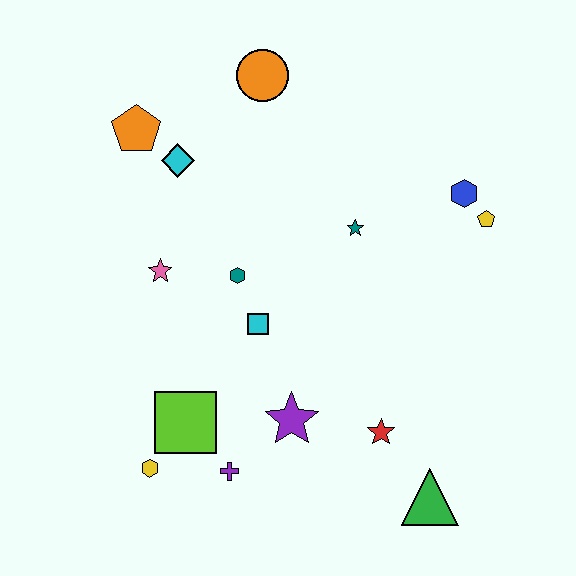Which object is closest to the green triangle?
The red star is closest to the green triangle.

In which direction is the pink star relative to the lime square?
The pink star is above the lime square.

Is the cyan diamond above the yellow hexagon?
Yes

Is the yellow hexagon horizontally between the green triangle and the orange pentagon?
Yes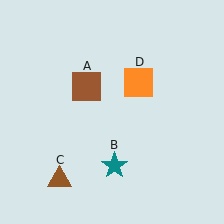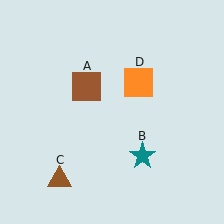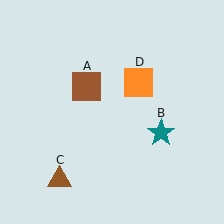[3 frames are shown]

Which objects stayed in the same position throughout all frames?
Brown square (object A) and brown triangle (object C) and orange square (object D) remained stationary.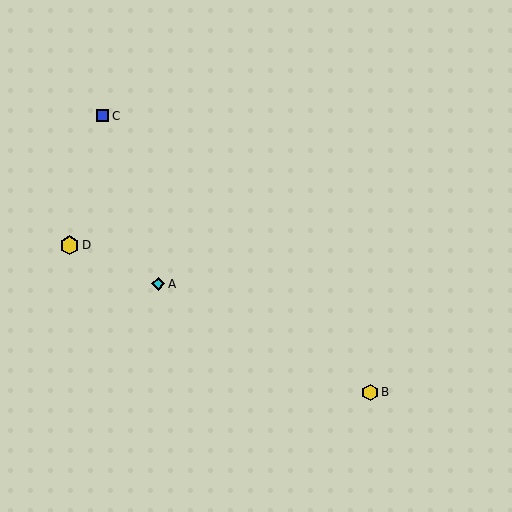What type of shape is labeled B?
Shape B is a yellow hexagon.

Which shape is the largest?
The yellow hexagon (labeled D) is the largest.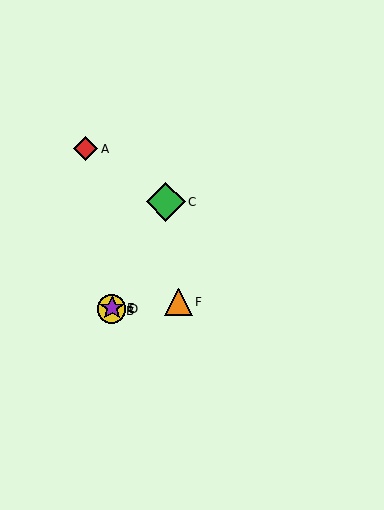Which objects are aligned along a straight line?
Objects B, C, D, E are aligned along a straight line.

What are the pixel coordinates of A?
Object A is at (86, 149).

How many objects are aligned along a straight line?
4 objects (B, C, D, E) are aligned along a straight line.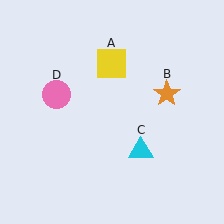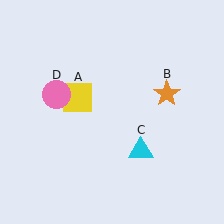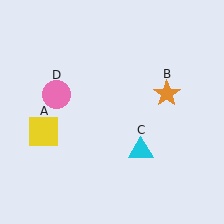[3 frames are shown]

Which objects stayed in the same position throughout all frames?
Orange star (object B) and cyan triangle (object C) and pink circle (object D) remained stationary.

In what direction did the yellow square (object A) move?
The yellow square (object A) moved down and to the left.